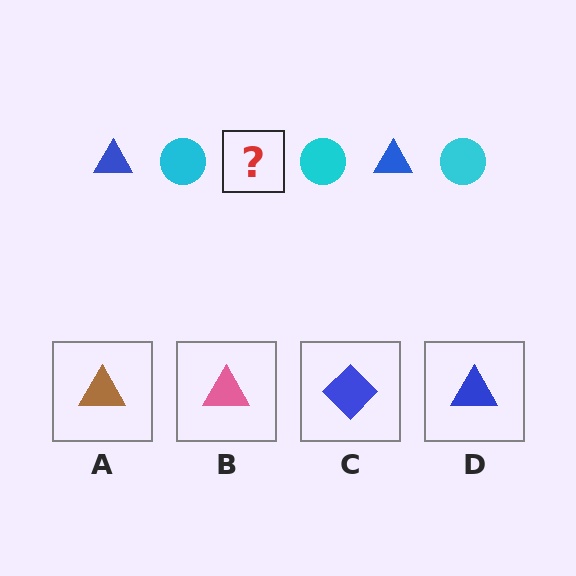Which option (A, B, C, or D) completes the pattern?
D.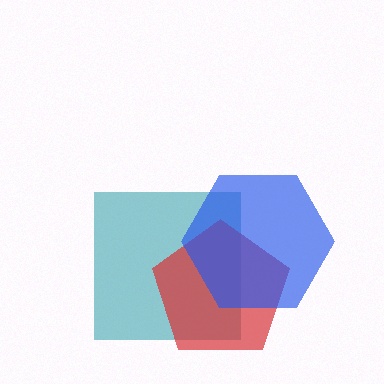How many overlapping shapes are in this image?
There are 3 overlapping shapes in the image.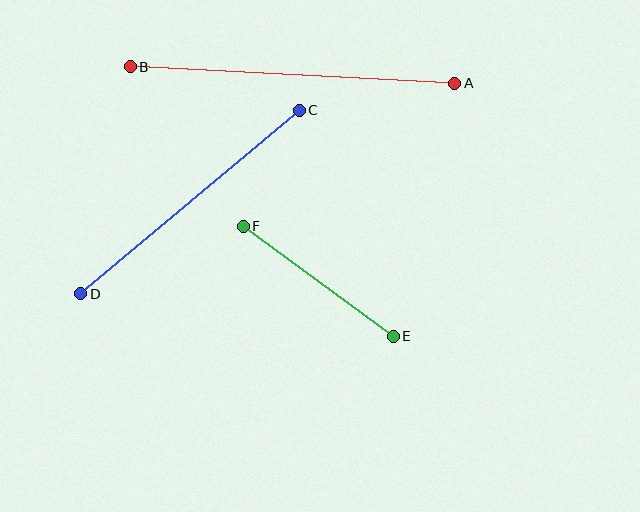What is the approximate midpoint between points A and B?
The midpoint is at approximately (293, 75) pixels.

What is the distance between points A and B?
The distance is approximately 325 pixels.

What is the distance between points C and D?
The distance is approximately 285 pixels.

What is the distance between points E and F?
The distance is approximately 186 pixels.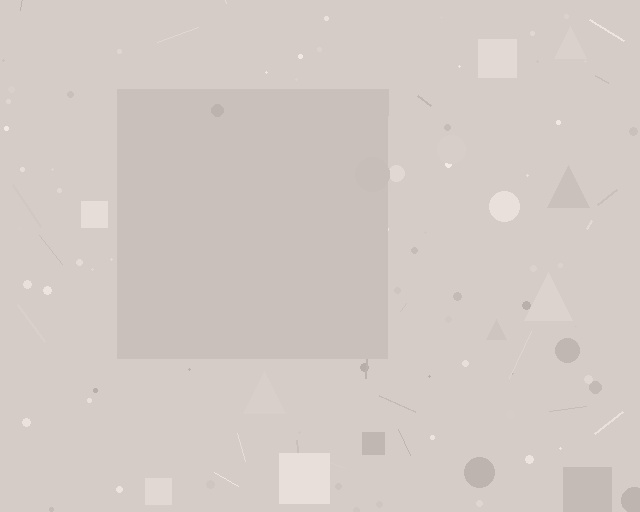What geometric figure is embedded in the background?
A square is embedded in the background.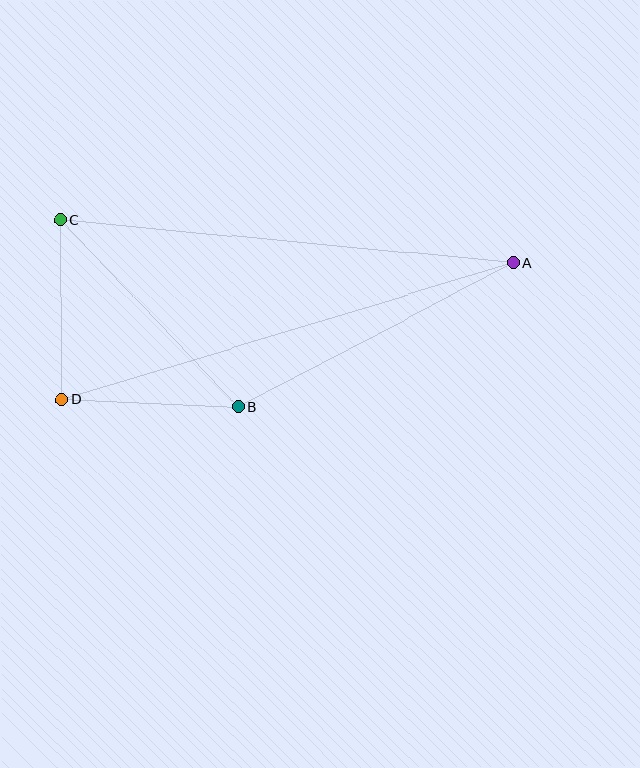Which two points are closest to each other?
Points B and D are closest to each other.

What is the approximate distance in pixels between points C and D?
The distance between C and D is approximately 180 pixels.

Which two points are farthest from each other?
Points A and D are farthest from each other.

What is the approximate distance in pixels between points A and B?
The distance between A and B is approximately 311 pixels.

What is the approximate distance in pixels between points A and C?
The distance between A and C is approximately 456 pixels.